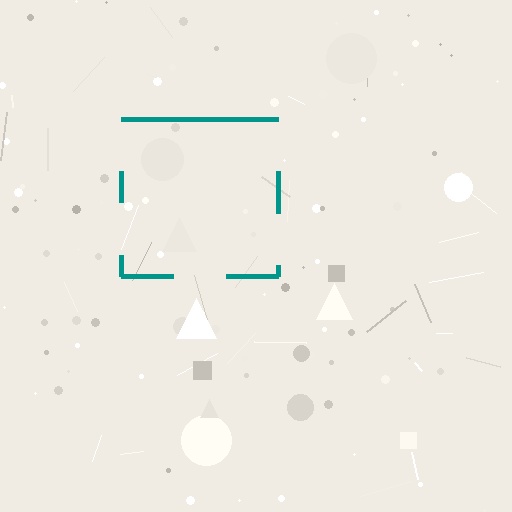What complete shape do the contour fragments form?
The contour fragments form a square.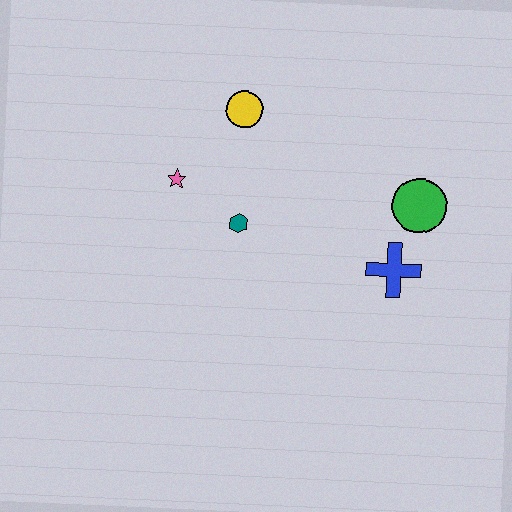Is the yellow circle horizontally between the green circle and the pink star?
Yes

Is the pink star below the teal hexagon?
No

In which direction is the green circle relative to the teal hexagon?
The green circle is to the right of the teal hexagon.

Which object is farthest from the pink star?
The green circle is farthest from the pink star.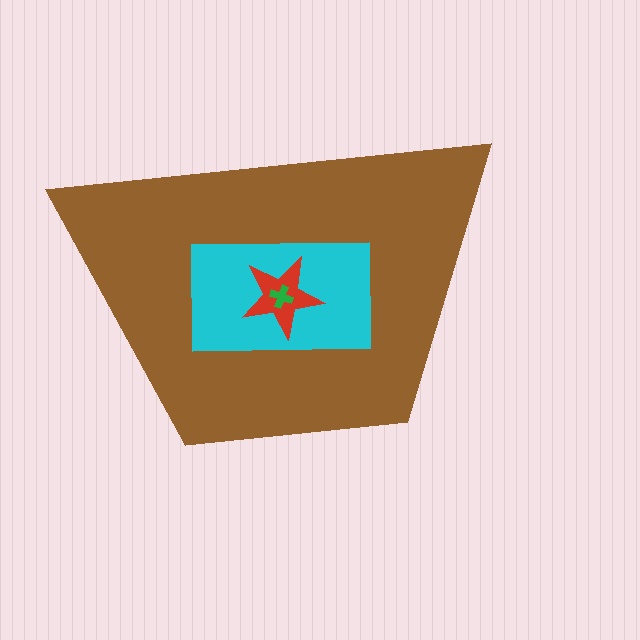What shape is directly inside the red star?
The green cross.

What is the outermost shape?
The brown trapezoid.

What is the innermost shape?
The green cross.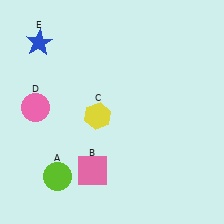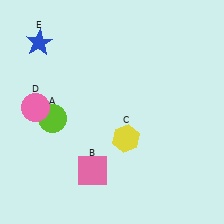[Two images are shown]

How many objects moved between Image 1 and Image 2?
2 objects moved between the two images.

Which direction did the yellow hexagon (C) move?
The yellow hexagon (C) moved right.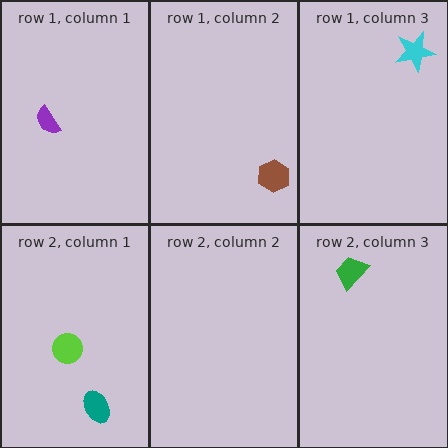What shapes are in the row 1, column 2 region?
The brown hexagon.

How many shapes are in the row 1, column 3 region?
1.